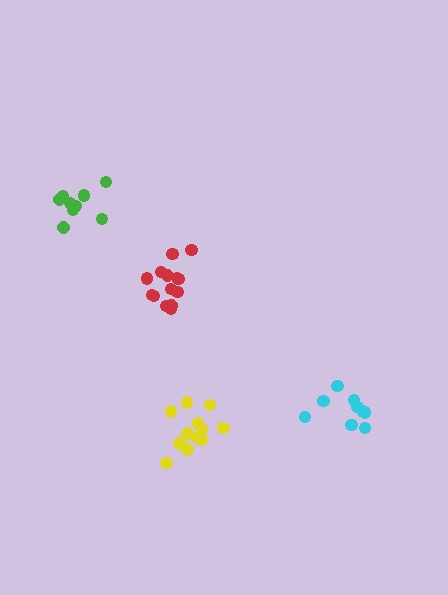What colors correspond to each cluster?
The clusters are colored: yellow, green, cyan, red.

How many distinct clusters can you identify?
There are 4 distinct clusters.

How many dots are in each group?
Group 1: 12 dots, Group 2: 9 dots, Group 3: 9 dots, Group 4: 14 dots (44 total).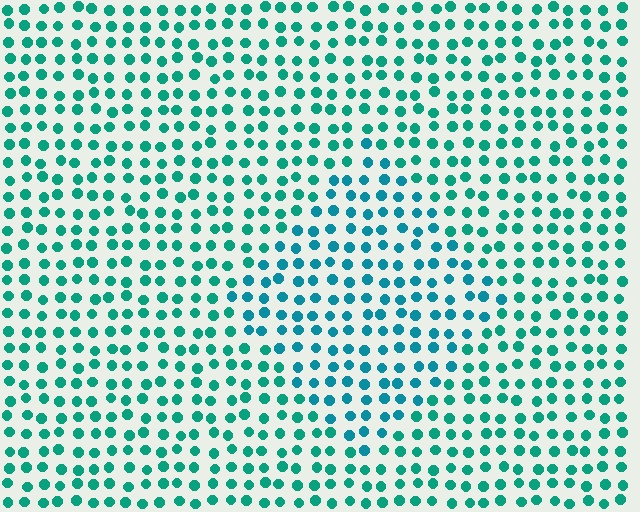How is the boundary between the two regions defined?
The boundary is defined purely by a slight shift in hue (about 22 degrees). Spacing, size, and orientation are identical on both sides.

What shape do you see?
I see a diamond.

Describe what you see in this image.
The image is filled with small teal elements in a uniform arrangement. A diamond-shaped region is visible where the elements are tinted to a slightly different hue, forming a subtle color boundary.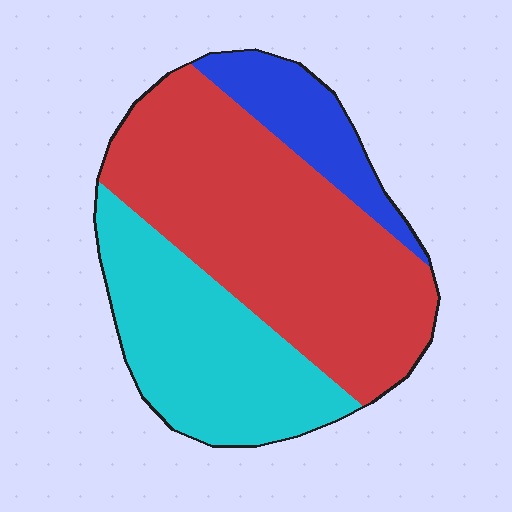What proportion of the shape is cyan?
Cyan takes up about one third (1/3) of the shape.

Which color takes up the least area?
Blue, at roughly 15%.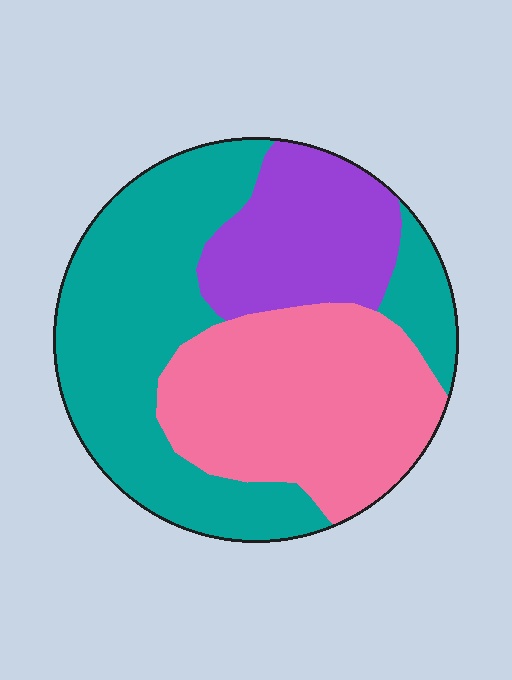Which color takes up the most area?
Teal, at roughly 45%.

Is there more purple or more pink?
Pink.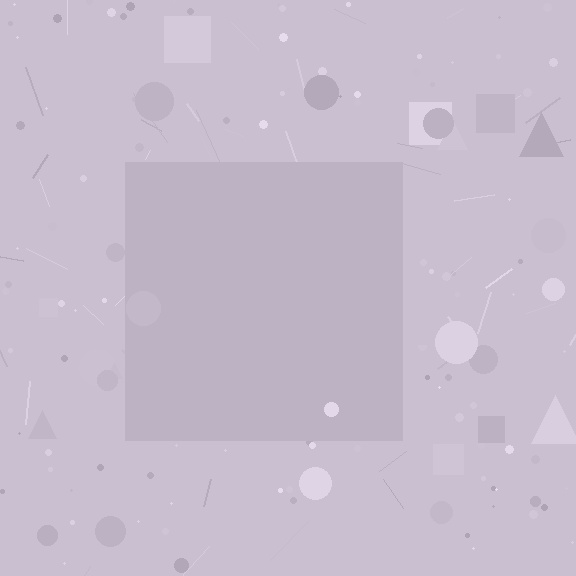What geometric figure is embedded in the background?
A square is embedded in the background.